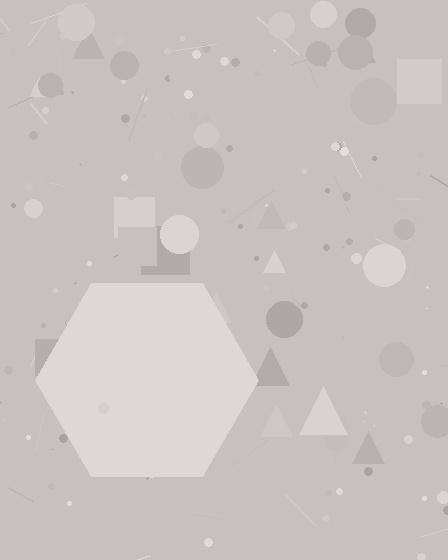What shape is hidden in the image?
A hexagon is hidden in the image.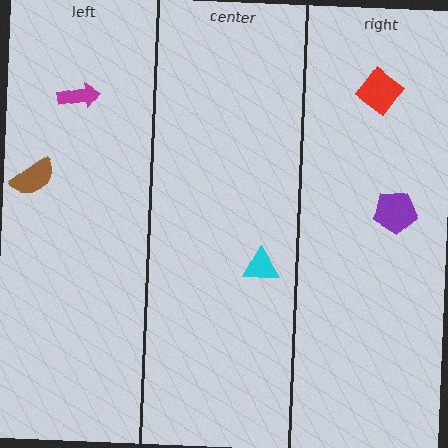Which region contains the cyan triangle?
The center region.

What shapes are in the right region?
The red diamond, the purple pentagon.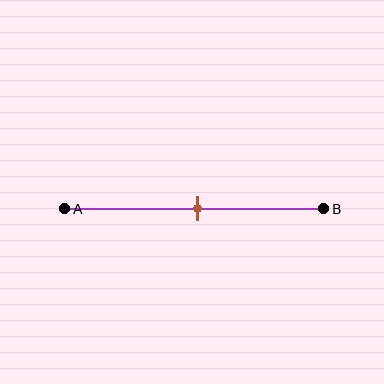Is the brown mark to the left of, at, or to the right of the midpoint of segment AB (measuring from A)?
The brown mark is approximately at the midpoint of segment AB.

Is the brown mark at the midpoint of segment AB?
Yes, the mark is approximately at the midpoint.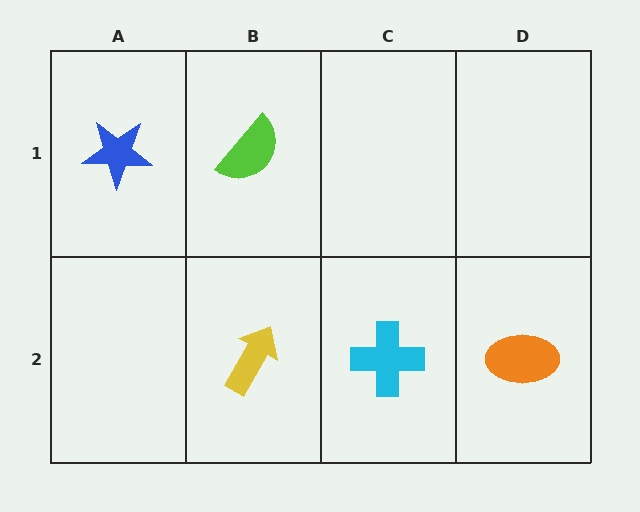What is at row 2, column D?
An orange ellipse.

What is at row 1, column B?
A lime semicircle.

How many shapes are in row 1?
2 shapes.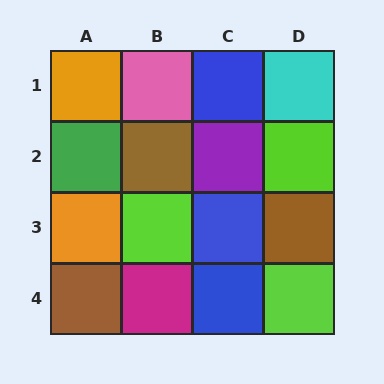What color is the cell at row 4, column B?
Magenta.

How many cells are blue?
3 cells are blue.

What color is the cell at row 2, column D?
Lime.